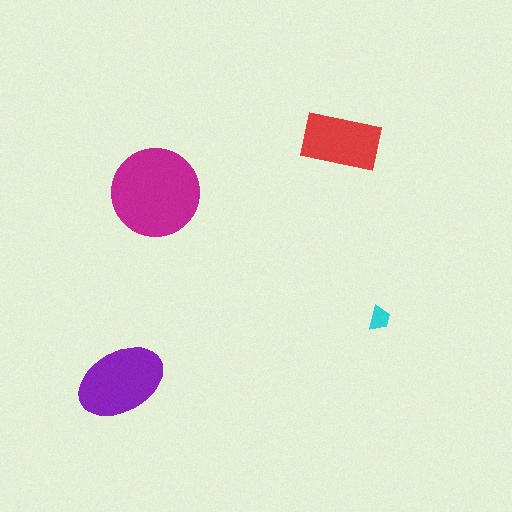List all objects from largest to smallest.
The magenta circle, the purple ellipse, the red rectangle, the cyan trapezoid.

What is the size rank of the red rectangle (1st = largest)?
3rd.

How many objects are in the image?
There are 4 objects in the image.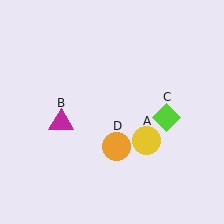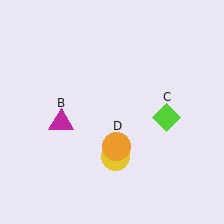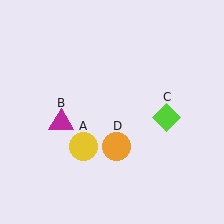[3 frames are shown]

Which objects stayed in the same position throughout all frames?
Magenta triangle (object B) and lime diamond (object C) and orange circle (object D) remained stationary.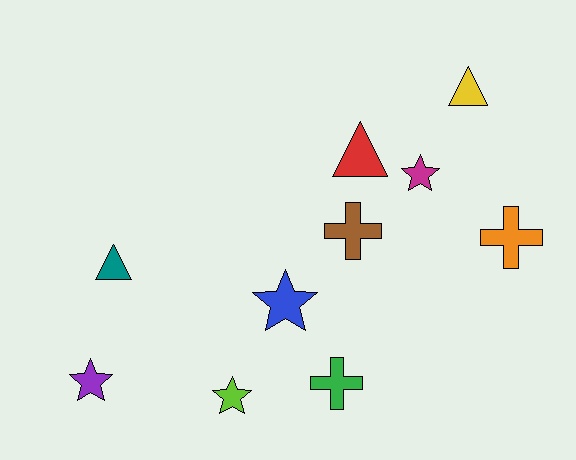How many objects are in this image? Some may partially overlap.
There are 10 objects.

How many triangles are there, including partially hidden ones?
There are 3 triangles.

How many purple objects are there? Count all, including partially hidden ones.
There is 1 purple object.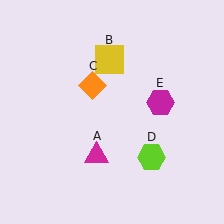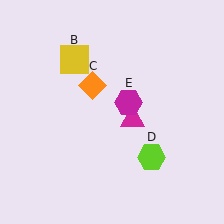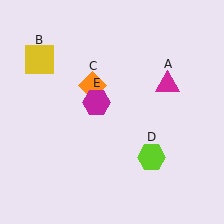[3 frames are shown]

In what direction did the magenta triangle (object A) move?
The magenta triangle (object A) moved up and to the right.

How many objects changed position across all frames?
3 objects changed position: magenta triangle (object A), yellow square (object B), magenta hexagon (object E).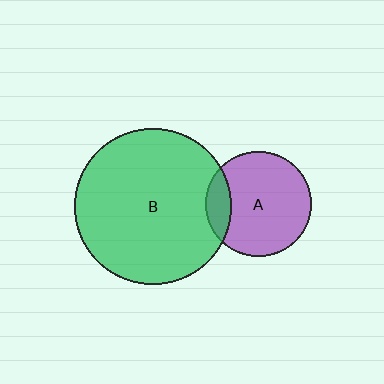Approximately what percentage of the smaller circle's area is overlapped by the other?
Approximately 15%.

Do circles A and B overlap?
Yes.